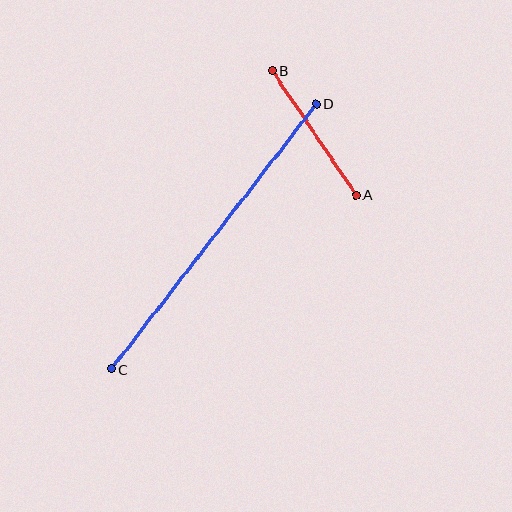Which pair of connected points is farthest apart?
Points C and D are farthest apart.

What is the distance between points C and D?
The distance is approximately 335 pixels.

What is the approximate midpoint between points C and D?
The midpoint is at approximately (214, 237) pixels.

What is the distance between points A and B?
The distance is approximately 150 pixels.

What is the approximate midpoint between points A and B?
The midpoint is at approximately (314, 133) pixels.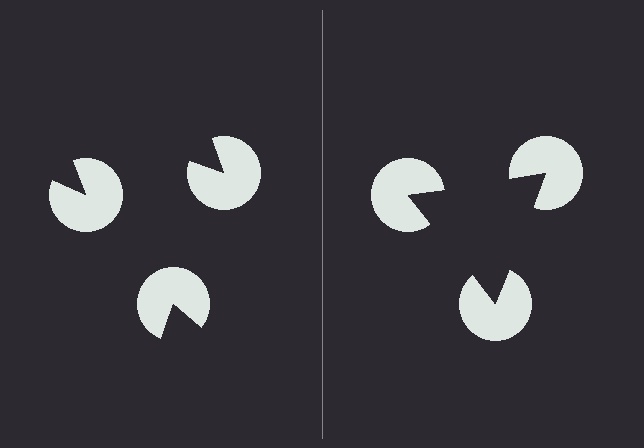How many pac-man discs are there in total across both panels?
6 — 3 on each side.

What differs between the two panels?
The pac-man discs are positioned identically on both sides; only the wedge orientations differ. On the right they align to a triangle; on the left they are misaligned.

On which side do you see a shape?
An illusory triangle appears on the right side. On the left side the wedge cuts are rotated, so no coherent shape forms.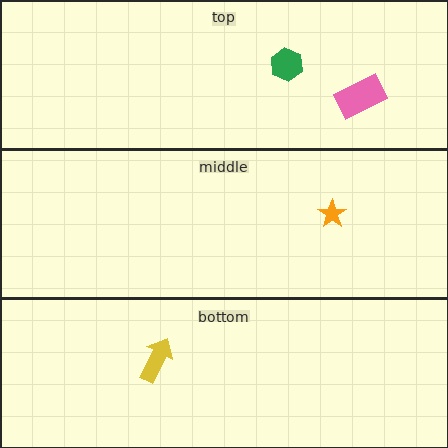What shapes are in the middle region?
The orange star.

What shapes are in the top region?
The pink rectangle, the green hexagon.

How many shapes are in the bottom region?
1.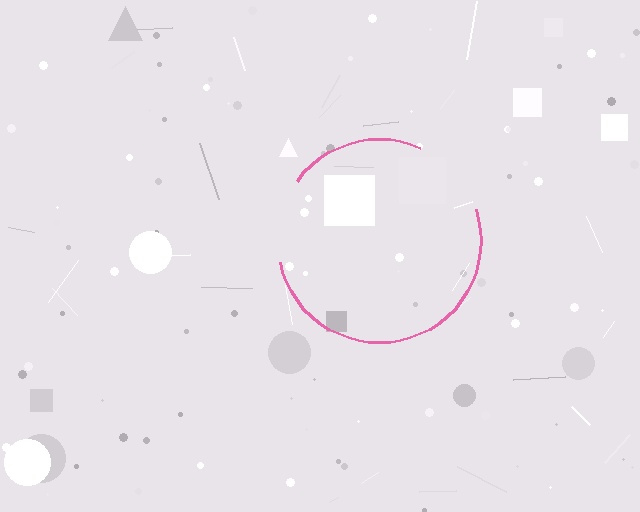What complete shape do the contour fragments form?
The contour fragments form a circle.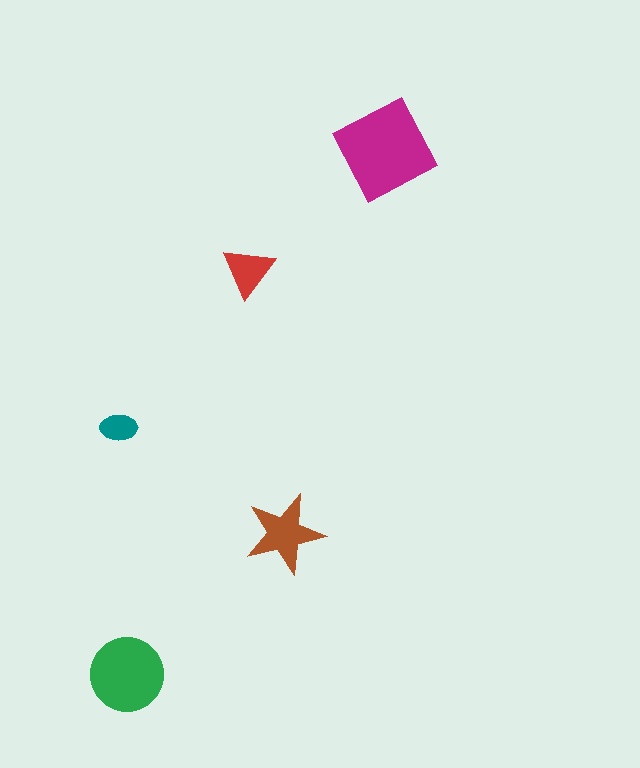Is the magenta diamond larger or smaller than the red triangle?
Larger.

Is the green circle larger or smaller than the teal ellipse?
Larger.